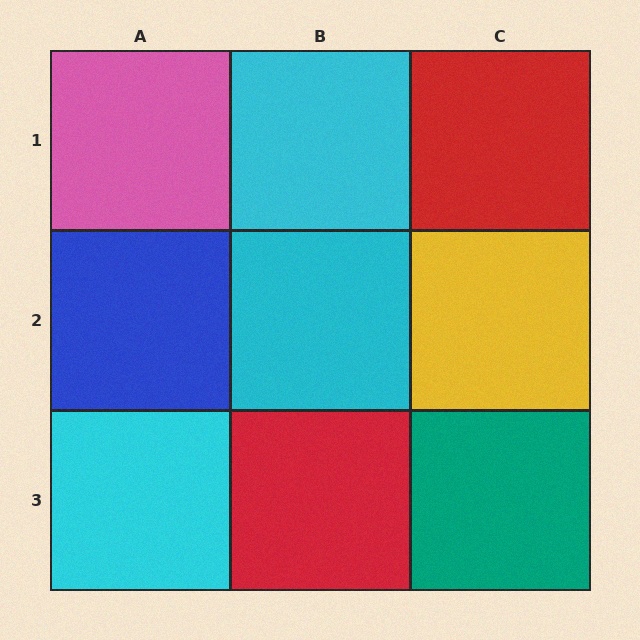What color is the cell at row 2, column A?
Blue.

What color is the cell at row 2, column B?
Cyan.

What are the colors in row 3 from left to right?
Cyan, red, teal.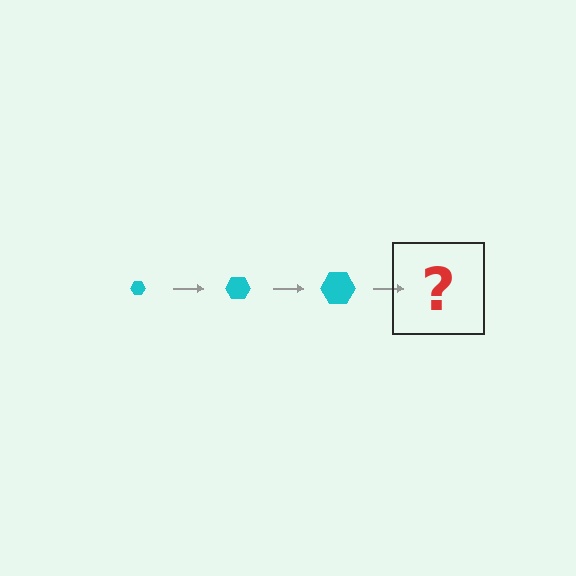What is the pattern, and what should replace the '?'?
The pattern is that the hexagon gets progressively larger each step. The '?' should be a cyan hexagon, larger than the previous one.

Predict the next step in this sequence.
The next step is a cyan hexagon, larger than the previous one.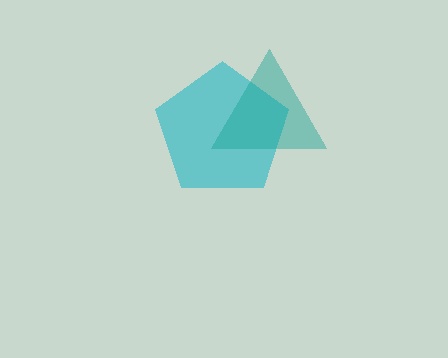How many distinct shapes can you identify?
There are 2 distinct shapes: a cyan pentagon, a teal triangle.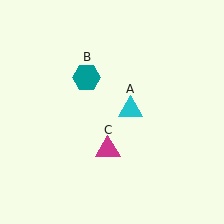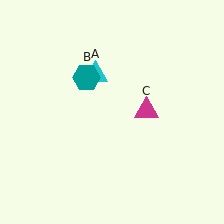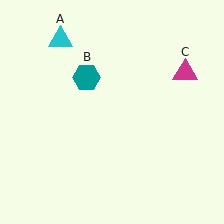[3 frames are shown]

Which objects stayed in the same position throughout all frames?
Teal hexagon (object B) remained stationary.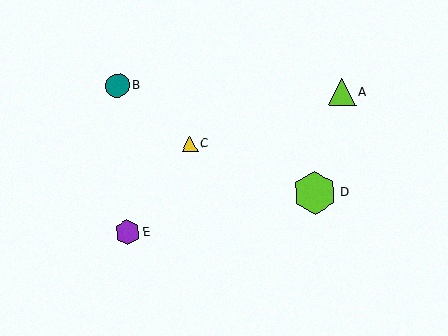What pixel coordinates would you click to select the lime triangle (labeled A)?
Click at (342, 92) to select the lime triangle A.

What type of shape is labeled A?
Shape A is a lime triangle.